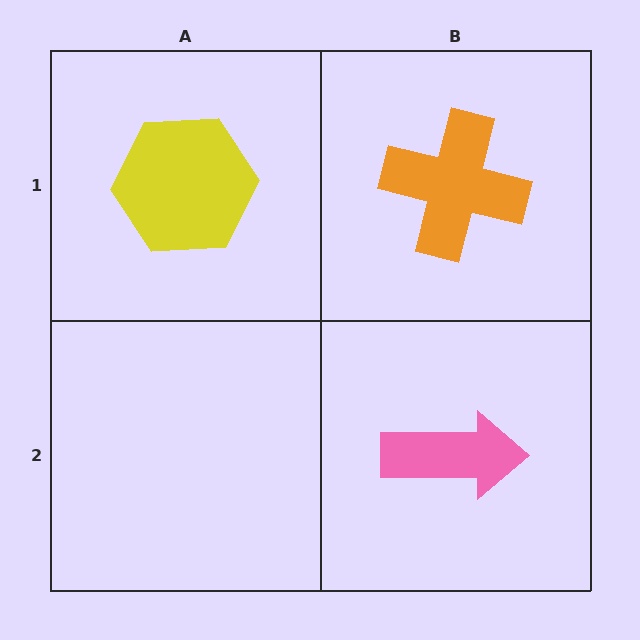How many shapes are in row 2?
1 shape.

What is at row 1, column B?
An orange cross.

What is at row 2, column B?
A pink arrow.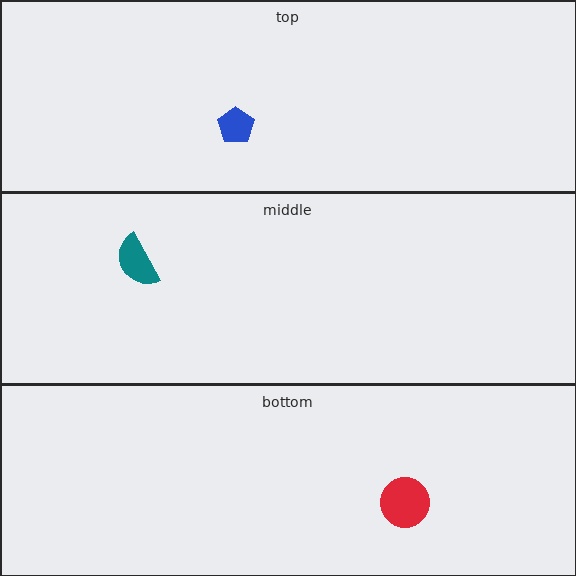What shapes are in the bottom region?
The red circle.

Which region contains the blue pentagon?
The top region.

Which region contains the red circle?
The bottom region.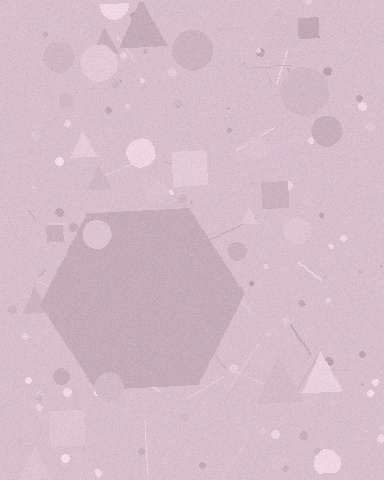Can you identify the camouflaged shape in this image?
The camouflaged shape is a hexagon.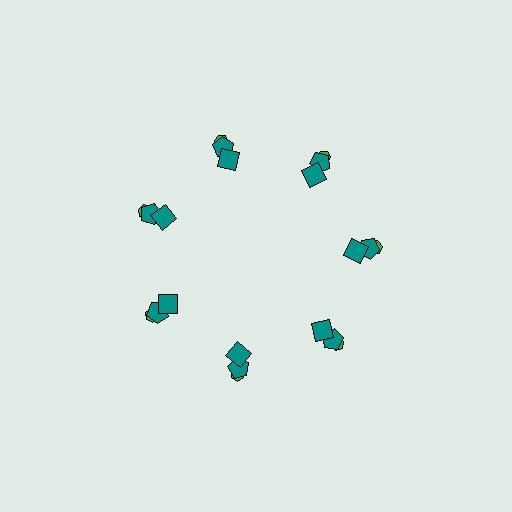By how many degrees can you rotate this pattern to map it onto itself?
The pattern maps onto itself every 51 degrees of rotation.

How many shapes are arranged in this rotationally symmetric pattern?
There are 21 shapes, arranged in 7 groups of 3.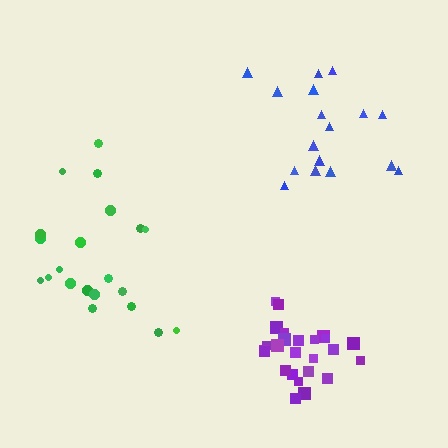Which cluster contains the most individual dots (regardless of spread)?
Purple (26).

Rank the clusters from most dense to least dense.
purple, green, blue.